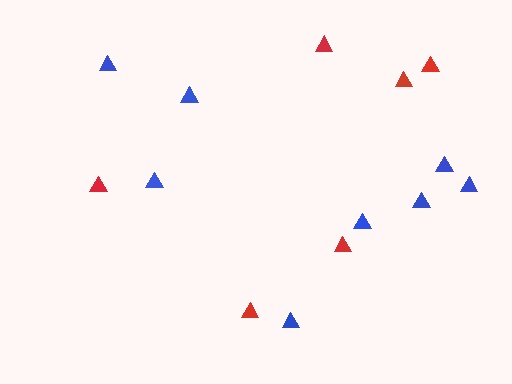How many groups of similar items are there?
There are 2 groups: one group of blue triangles (8) and one group of red triangles (6).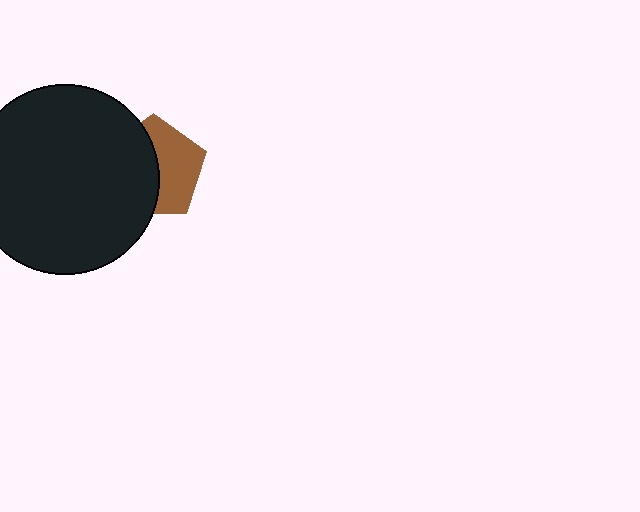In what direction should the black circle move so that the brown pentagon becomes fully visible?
The black circle should move left. That is the shortest direction to clear the overlap and leave the brown pentagon fully visible.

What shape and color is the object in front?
The object in front is a black circle.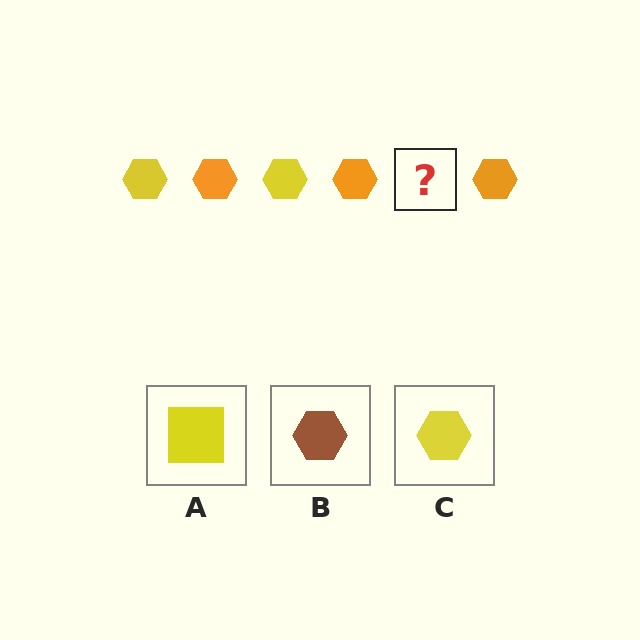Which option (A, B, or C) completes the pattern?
C.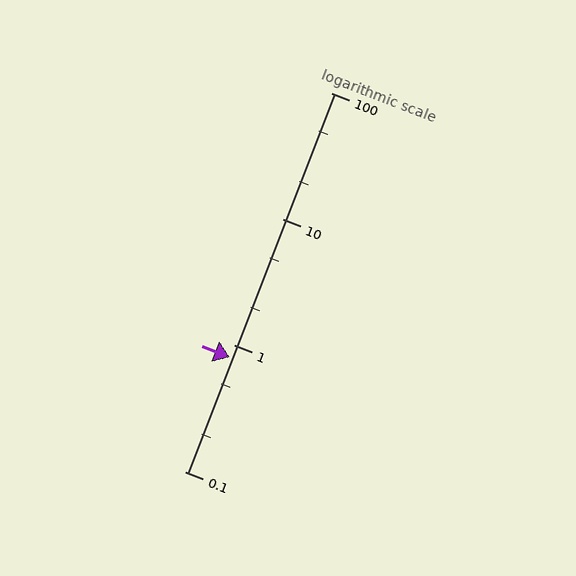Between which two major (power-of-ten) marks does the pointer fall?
The pointer is between 0.1 and 1.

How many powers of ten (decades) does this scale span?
The scale spans 3 decades, from 0.1 to 100.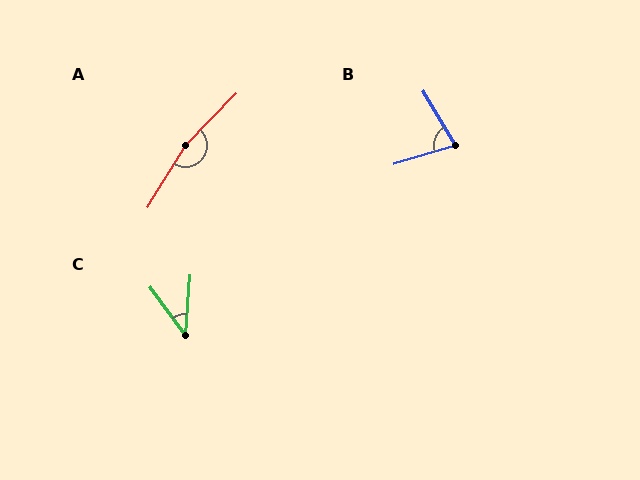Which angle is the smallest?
C, at approximately 41 degrees.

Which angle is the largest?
A, at approximately 167 degrees.